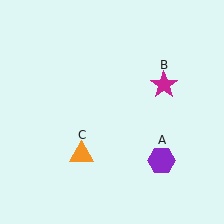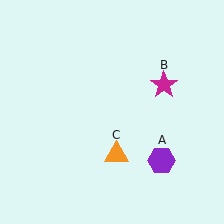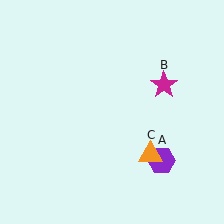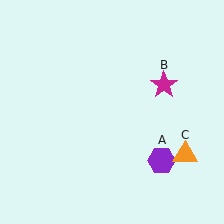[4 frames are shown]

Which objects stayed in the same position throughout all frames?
Purple hexagon (object A) and magenta star (object B) remained stationary.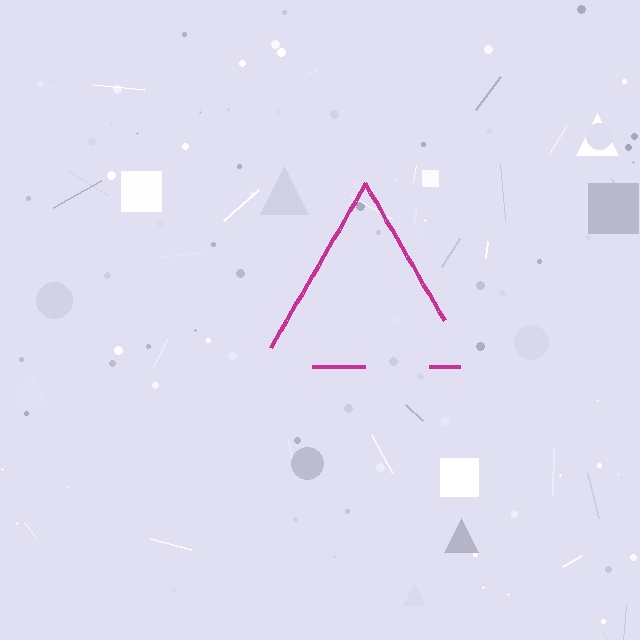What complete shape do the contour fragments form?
The contour fragments form a triangle.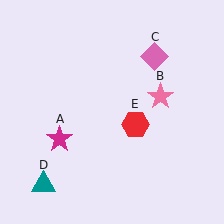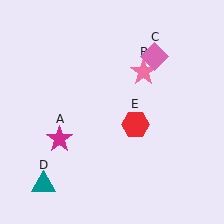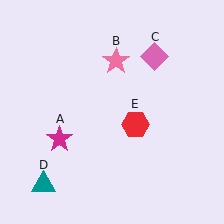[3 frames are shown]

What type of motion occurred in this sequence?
The pink star (object B) rotated counterclockwise around the center of the scene.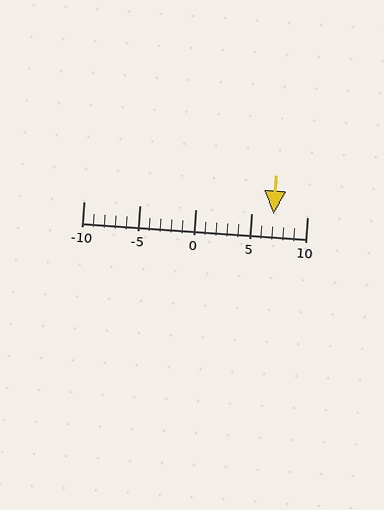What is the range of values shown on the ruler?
The ruler shows values from -10 to 10.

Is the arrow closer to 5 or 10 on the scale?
The arrow is closer to 5.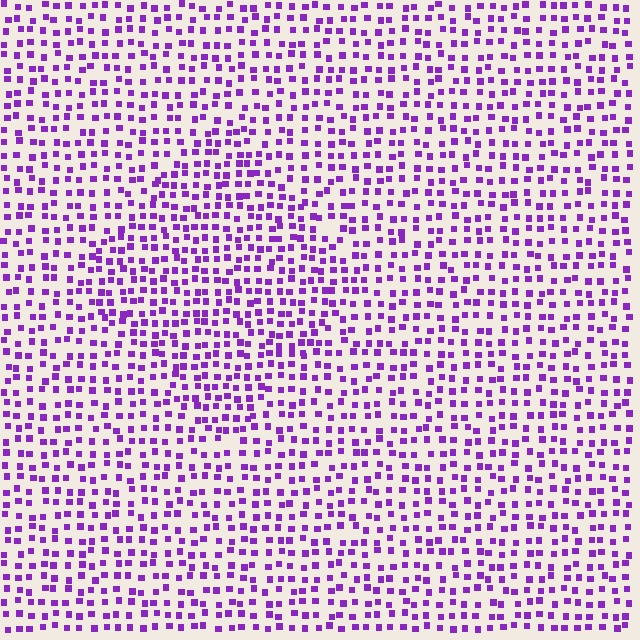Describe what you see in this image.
The image contains small purple elements arranged at two different densities. A diamond-shaped region is visible where the elements are more densely packed than the surrounding area.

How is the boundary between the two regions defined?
The boundary is defined by a change in element density (approximately 1.4x ratio). All elements are the same color, size, and shape.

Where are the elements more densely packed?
The elements are more densely packed inside the diamond boundary.